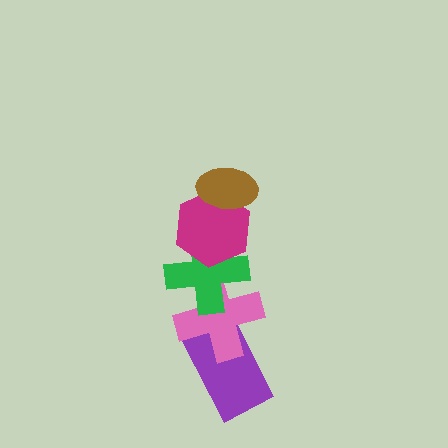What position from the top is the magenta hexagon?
The magenta hexagon is 2nd from the top.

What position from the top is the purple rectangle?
The purple rectangle is 5th from the top.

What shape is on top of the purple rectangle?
The pink cross is on top of the purple rectangle.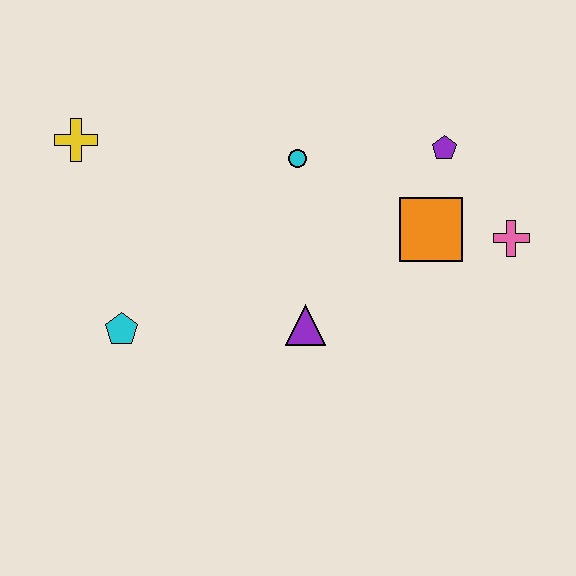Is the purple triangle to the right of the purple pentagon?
No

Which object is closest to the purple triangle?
The orange square is closest to the purple triangle.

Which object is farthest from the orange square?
The yellow cross is farthest from the orange square.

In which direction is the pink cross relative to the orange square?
The pink cross is to the right of the orange square.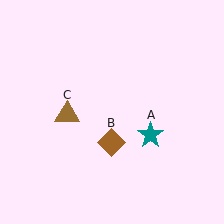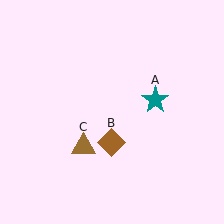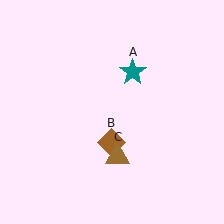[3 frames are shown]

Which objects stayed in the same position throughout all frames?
Brown diamond (object B) remained stationary.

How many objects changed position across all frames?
2 objects changed position: teal star (object A), brown triangle (object C).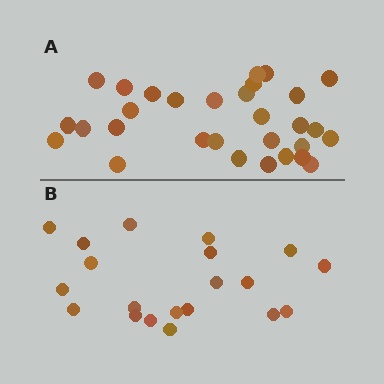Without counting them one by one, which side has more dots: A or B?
Region A (the top region) has more dots.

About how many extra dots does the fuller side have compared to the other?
Region A has roughly 10 or so more dots than region B.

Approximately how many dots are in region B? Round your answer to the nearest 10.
About 20 dots.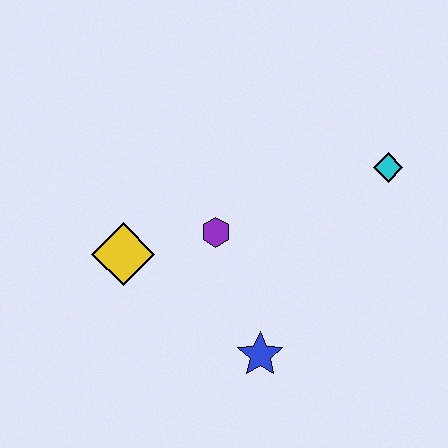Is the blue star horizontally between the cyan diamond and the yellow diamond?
Yes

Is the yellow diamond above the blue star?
Yes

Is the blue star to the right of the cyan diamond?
No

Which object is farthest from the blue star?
The cyan diamond is farthest from the blue star.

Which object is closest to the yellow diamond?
The purple hexagon is closest to the yellow diamond.